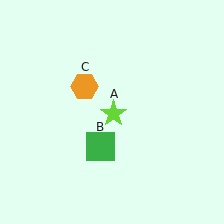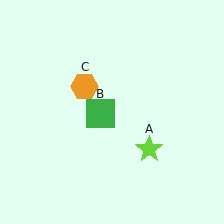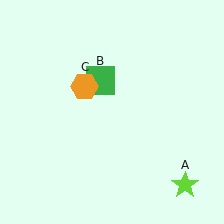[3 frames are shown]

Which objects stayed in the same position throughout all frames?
Orange hexagon (object C) remained stationary.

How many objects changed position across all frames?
2 objects changed position: lime star (object A), green square (object B).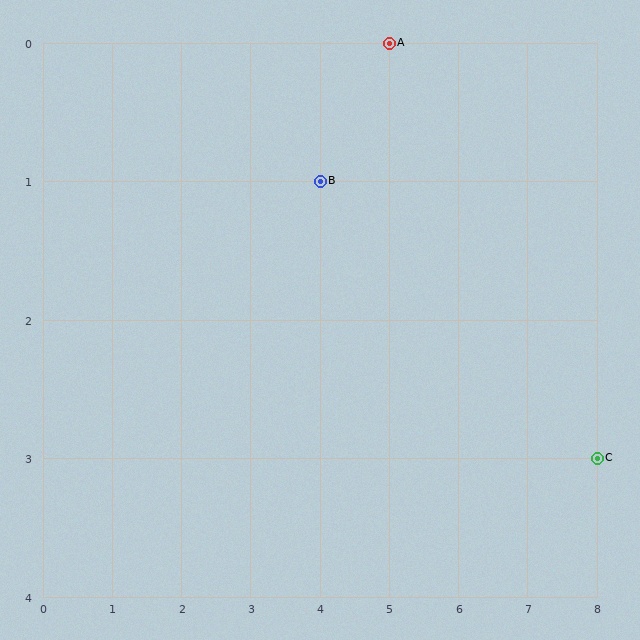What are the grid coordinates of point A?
Point A is at grid coordinates (5, 0).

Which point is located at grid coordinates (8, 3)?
Point C is at (8, 3).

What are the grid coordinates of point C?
Point C is at grid coordinates (8, 3).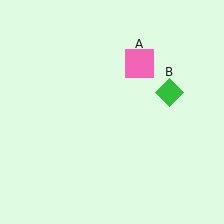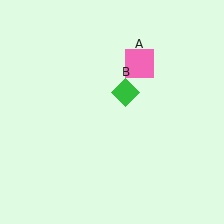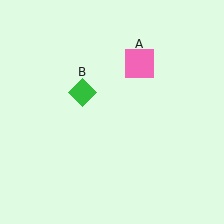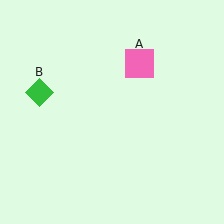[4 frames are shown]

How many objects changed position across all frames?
1 object changed position: green diamond (object B).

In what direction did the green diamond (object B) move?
The green diamond (object B) moved left.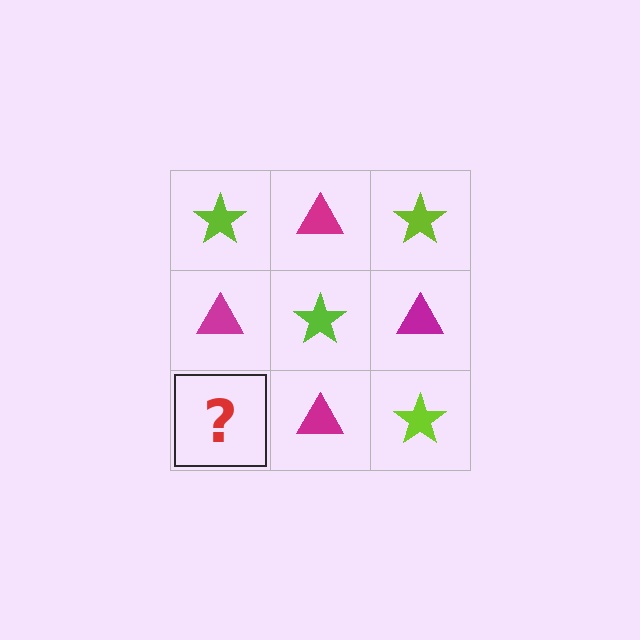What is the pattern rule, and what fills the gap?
The rule is that it alternates lime star and magenta triangle in a checkerboard pattern. The gap should be filled with a lime star.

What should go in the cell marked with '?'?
The missing cell should contain a lime star.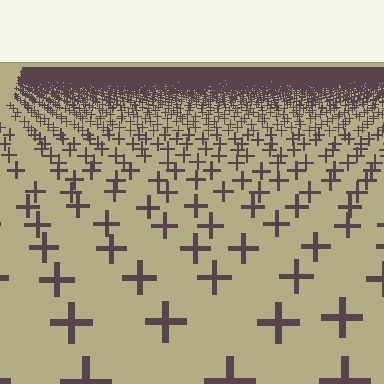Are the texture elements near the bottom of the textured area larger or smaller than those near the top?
Larger. Near the bottom, elements are closer to the viewer and appear at a bigger on-screen size.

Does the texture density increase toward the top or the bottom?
Density increases toward the top.